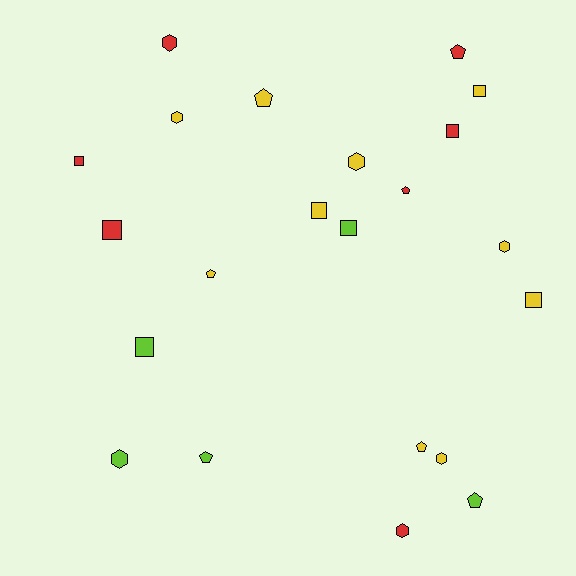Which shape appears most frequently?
Square, with 8 objects.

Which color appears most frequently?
Yellow, with 10 objects.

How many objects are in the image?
There are 22 objects.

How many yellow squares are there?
There are 3 yellow squares.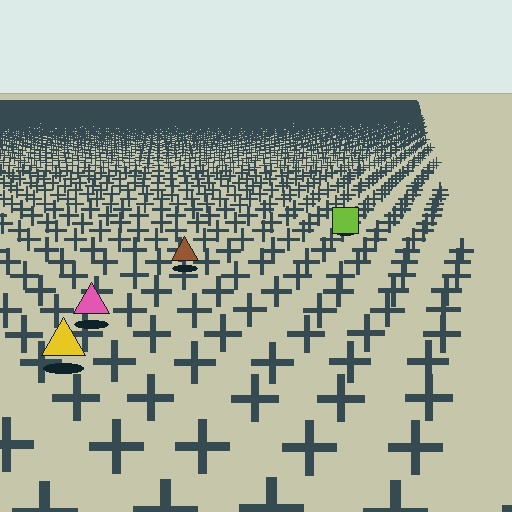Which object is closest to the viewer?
The yellow triangle is closest. The texture marks near it are larger and more spread out.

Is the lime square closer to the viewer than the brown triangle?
No. The brown triangle is closer — you can tell from the texture gradient: the ground texture is coarser near it.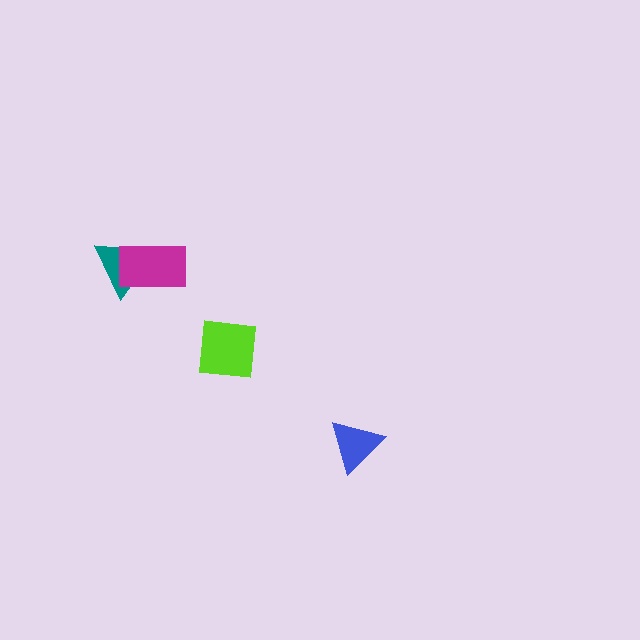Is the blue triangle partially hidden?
No, no other shape covers it.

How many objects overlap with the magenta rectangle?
1 object overlaps with the magenta rectangle.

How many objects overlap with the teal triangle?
1 object overlaps with the teal triangle.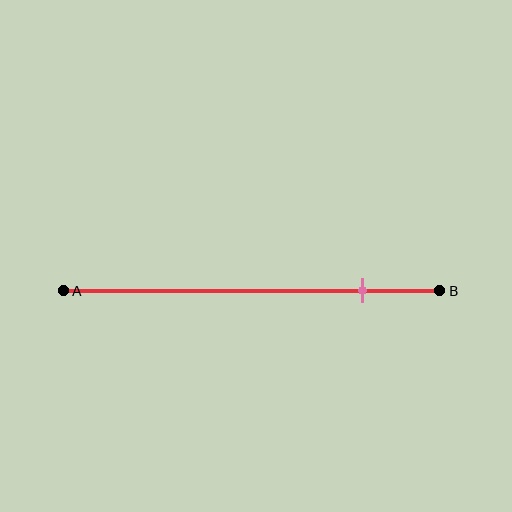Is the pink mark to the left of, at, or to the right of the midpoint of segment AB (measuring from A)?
The pink mark is to the right of the midpoint of segment AB.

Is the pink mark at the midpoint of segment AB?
No, the mark is at about 80% from A, not at the 50% midpoint.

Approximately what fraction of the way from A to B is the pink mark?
The pink mark is approximately 80% of the way from A to B.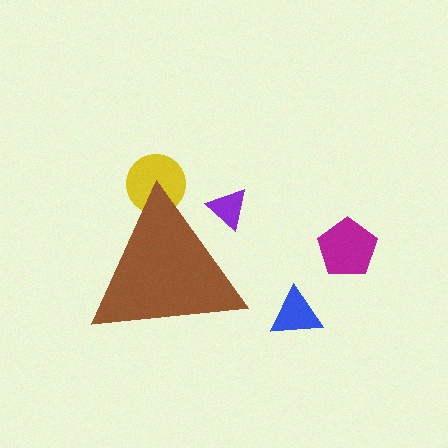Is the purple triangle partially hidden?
Yes, the purple triangle is partially hidden behind the brown triangle.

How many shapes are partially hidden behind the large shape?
2 shapes are partially hidden.